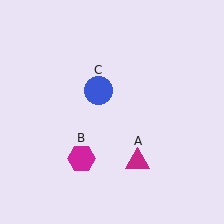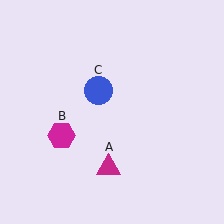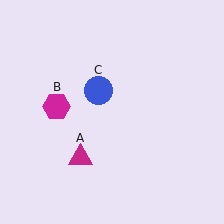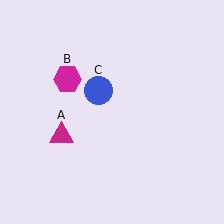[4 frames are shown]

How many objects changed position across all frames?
2 objects changed position: magenta triangle (object A), magenta hexagon (object B).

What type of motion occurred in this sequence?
The magenta triangle (object A), magenta hexagon (object B) rotated clockwise around the center of the scene.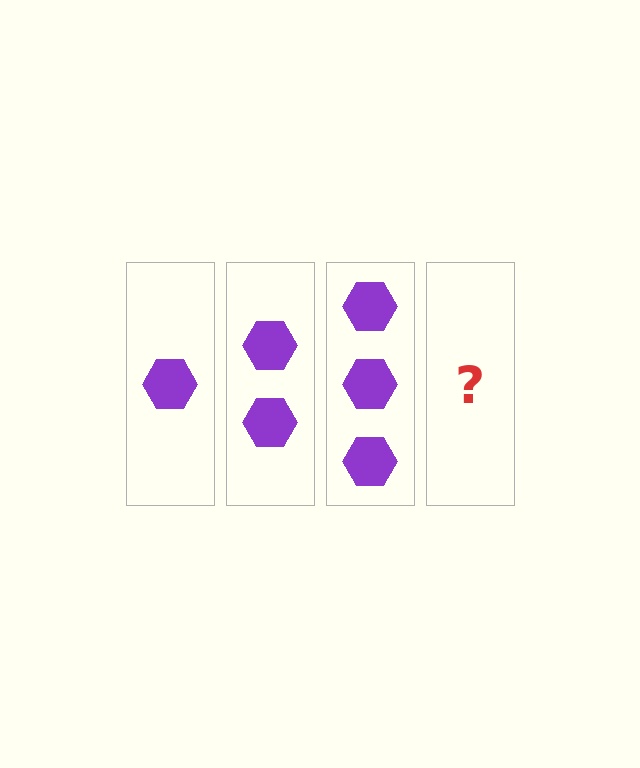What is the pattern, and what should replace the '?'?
The pattern is that each step adds one more hexagon. The '?' should be 4 hexagons.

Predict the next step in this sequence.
The next step is 4 hexagons.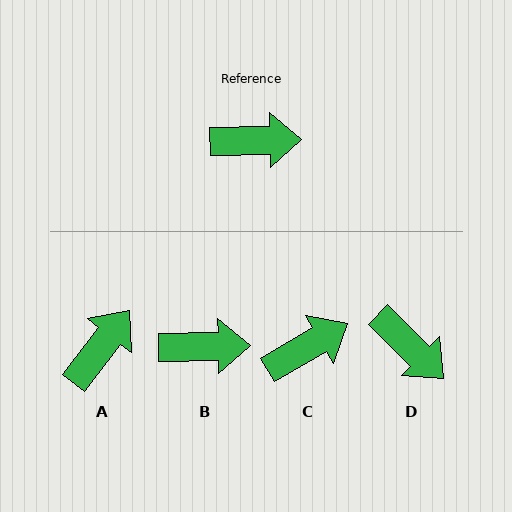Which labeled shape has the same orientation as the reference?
B.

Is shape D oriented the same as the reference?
No, it is off by about 45 degrees.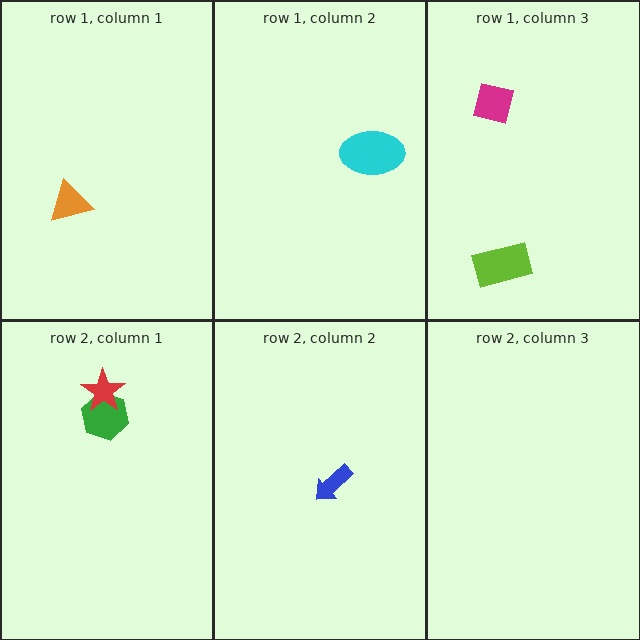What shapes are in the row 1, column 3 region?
The magenta square, the lime rectangle.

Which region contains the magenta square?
The row 1, column 3 region.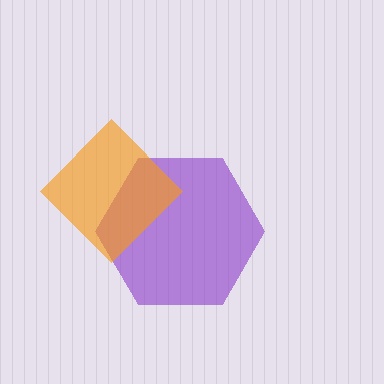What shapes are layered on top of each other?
The layered shapes are: a purple hexagon, an orange diamond.